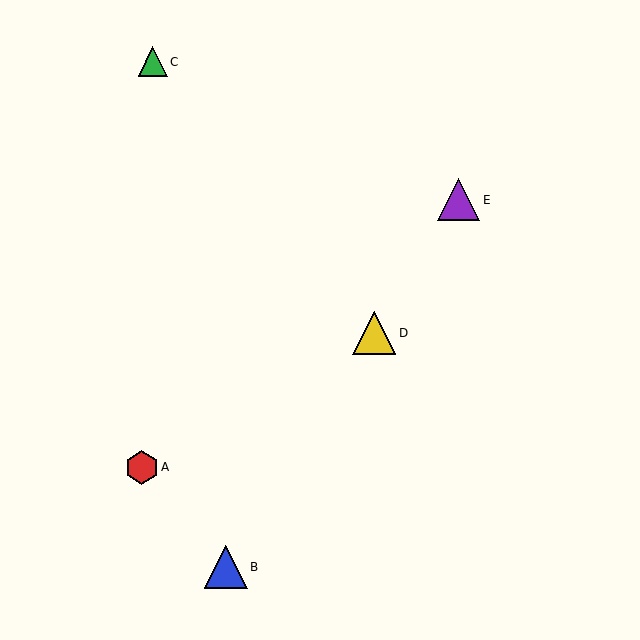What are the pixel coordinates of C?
Object C is at (153, 62).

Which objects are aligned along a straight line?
Objects B, D, E are aligned along a straight line.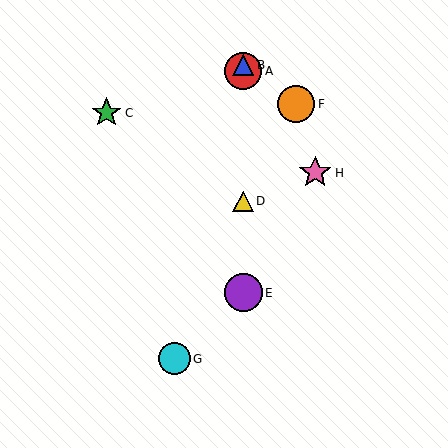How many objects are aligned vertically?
4 objects (A, B, D, E) are aligned vertically.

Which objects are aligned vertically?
Objects A, B, D, E are aligned vertically.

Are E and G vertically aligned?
No, E is at x≈243 and G is at x≈174.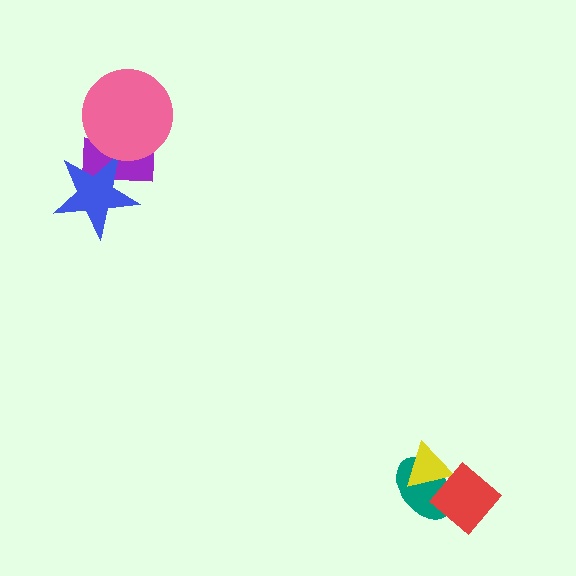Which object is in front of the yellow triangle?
The red diamond is in front of the yellow triangle.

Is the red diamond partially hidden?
No, no other shape covers it.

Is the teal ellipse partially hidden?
Yes, it is partially covered by another shape.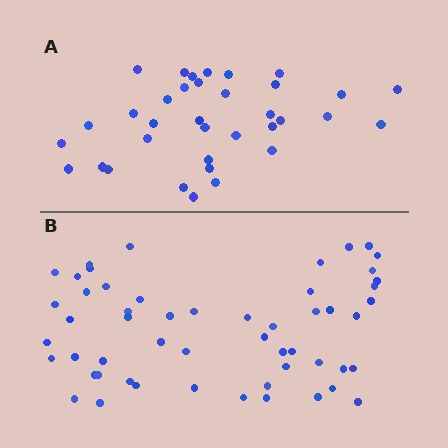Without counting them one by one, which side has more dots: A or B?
Region B (the bottom region) has more dots.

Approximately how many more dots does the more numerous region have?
Region B has approximately 20 more dots than region A.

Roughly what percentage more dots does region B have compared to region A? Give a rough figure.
About 55% more.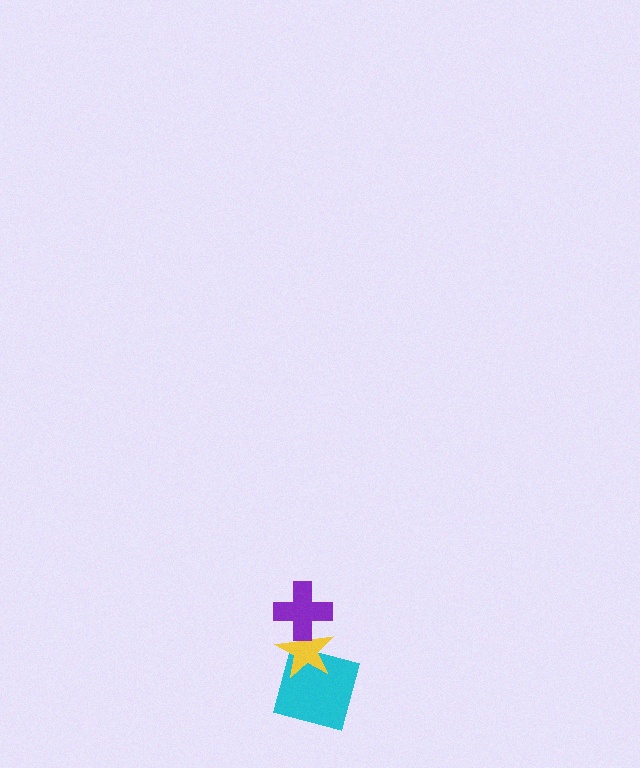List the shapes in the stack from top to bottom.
From top to bottom: the purple cross, the yellow star, the cyan square.